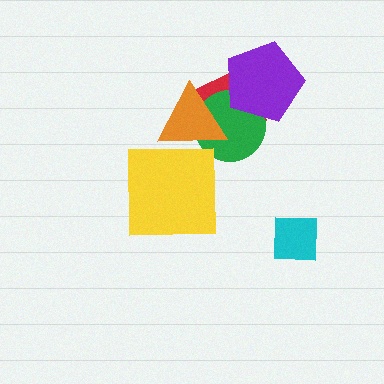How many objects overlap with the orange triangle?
3 objects overlap with the orange triangle.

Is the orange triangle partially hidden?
Yes, it is partially covered by another shape.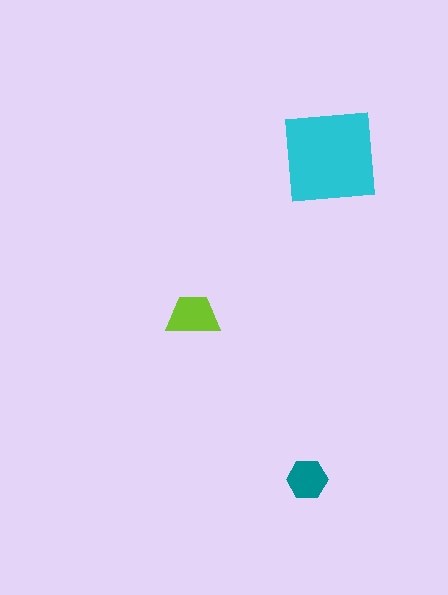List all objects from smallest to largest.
The teal hexagon, the lime trapezoid, the cyan square.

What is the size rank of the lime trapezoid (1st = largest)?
2nd.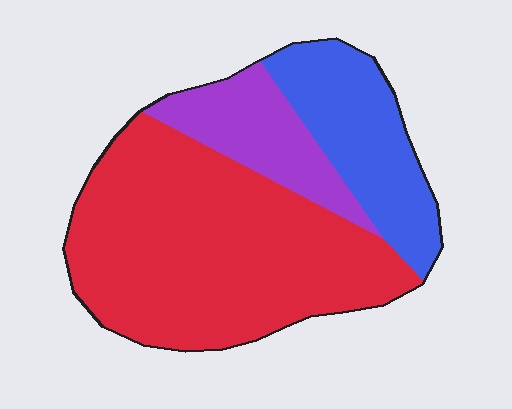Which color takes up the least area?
Purple, at roughly 15%.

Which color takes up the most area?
Red, at roughly 60%.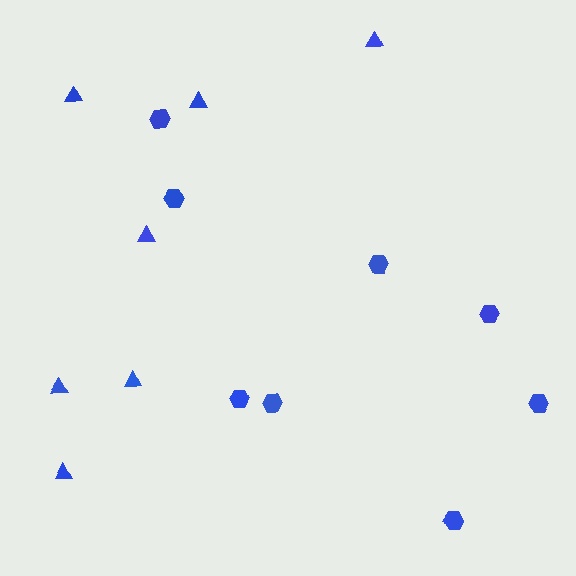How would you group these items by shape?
There are 2 groups: one group of hexagons (8) and one group of triangles (7).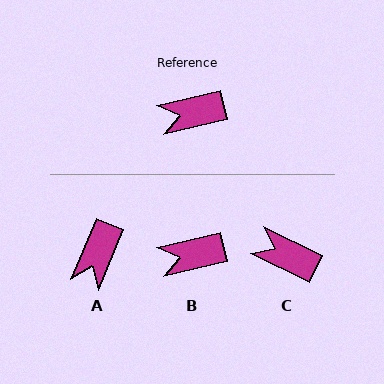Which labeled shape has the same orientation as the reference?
B.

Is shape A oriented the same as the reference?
No, it is off by about 54 degrees.